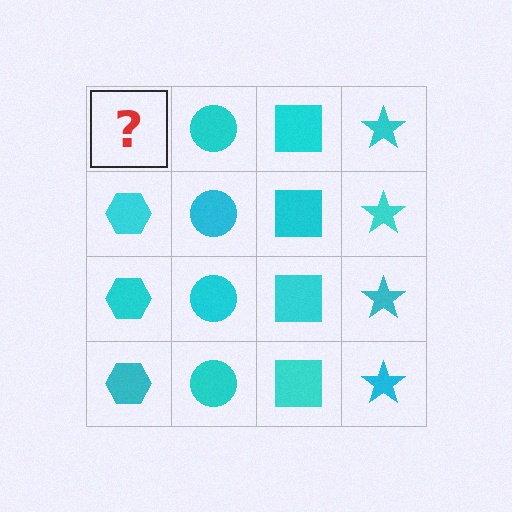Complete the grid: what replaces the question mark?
The question mark should be replaced with a cyan hexagon.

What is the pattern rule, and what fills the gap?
The rule is that each column has a consistent shape. The gap should be filled with a cyan hexagon.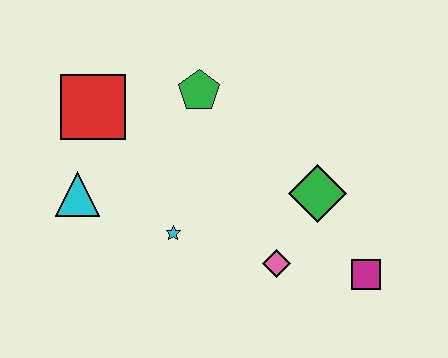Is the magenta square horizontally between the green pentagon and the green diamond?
No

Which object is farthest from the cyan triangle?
The magenta square is farthest from the cyan triangle.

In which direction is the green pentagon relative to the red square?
The green pentagon is to the right of the red square.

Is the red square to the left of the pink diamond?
Yes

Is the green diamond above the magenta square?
Yes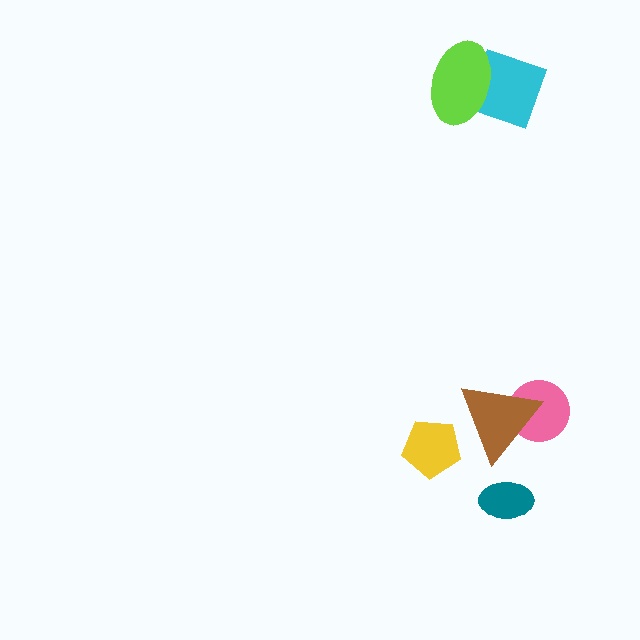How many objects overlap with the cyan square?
1 object overlaps with the cyan square.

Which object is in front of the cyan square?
The lime ellipse is in front of the cyan square.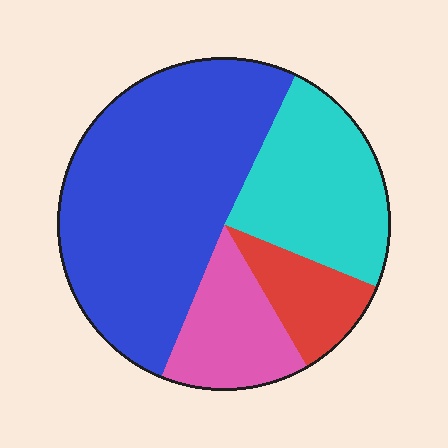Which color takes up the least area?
Red, at roughly 10%.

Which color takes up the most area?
Blue, at roughly 50%.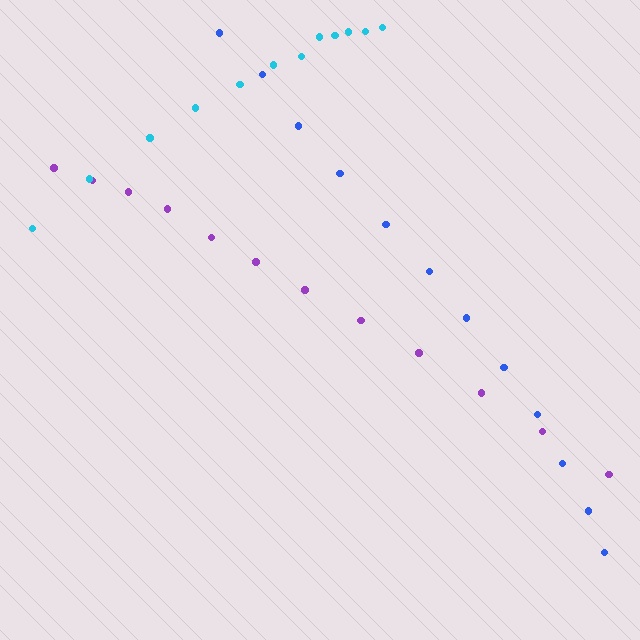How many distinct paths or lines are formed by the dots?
There are 3 distinct paths.